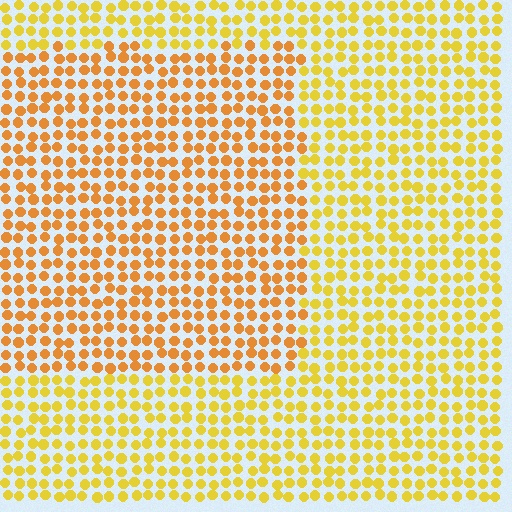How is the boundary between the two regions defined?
The boundary is defined purely by a slight shift in hue (about 23 degrees). Spacing, size, and orientation are identical on both sides.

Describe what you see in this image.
The image is filled with small yellow elements in a uniform arrangement. A rectangle-shaped region is visible where the elements are tinted to a slightly different hue, forming a subtle color boundary.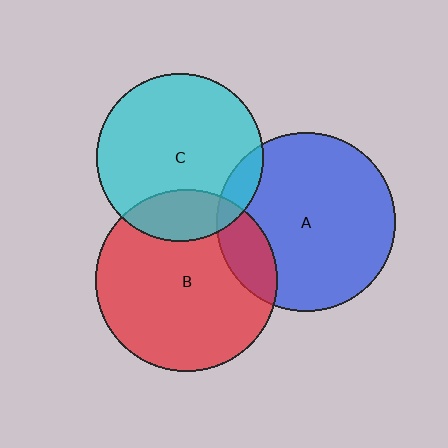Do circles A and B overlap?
Yes.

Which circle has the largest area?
Circle B (red).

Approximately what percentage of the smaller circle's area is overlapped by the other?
Approximately 15%.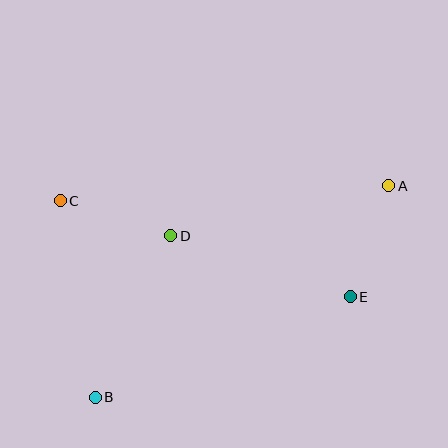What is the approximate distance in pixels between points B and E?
The distance between B and E is approximately 274 pixels.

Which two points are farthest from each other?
Points A and B are farthest from each other.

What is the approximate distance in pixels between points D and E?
The distance between D and E is approximately 189 pixels.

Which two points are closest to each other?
Points C and D are closest to each other.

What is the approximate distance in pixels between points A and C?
The distance between A and C is approximately 329 pixels.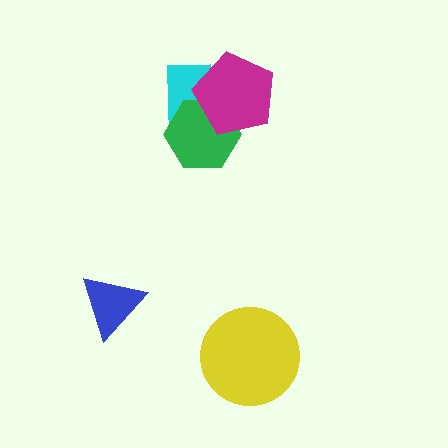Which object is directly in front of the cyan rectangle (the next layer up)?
The green hexagon is directly in front of the cyan rectangle.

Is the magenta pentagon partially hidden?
No, no other shape covers it.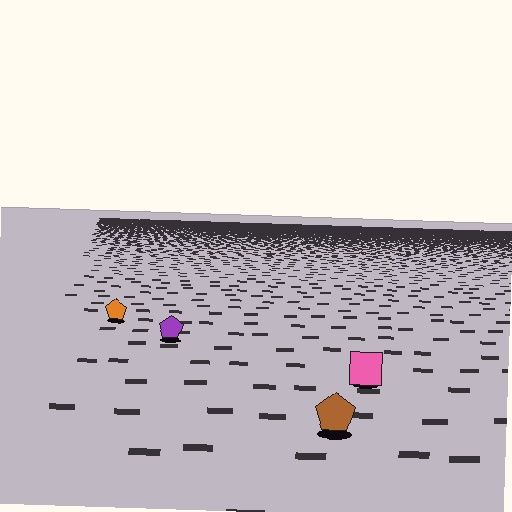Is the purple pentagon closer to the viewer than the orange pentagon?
Yes. The purple pentagon is closer — you can tell from the texture gradient: the ground texture is coarser near it.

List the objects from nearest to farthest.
From nearest to farthest: the brown pentagon, the pink square, the purple pentagon, the orange pentagon.